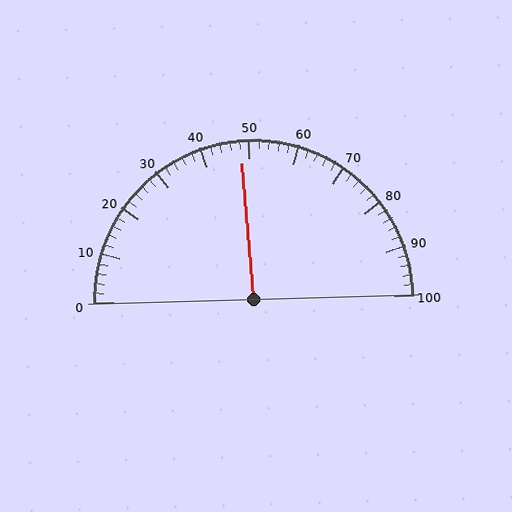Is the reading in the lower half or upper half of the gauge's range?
The reading is in the lower half of the range (0 to 100).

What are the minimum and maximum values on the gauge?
The gauge ranges from 0 to 100.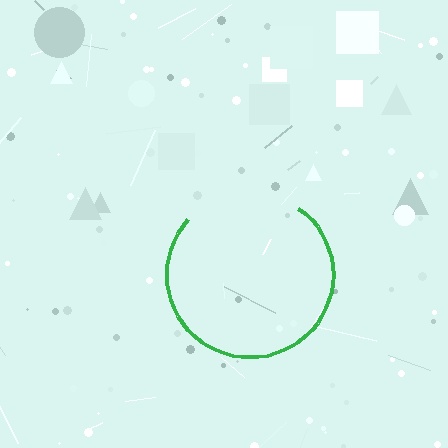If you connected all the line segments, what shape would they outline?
They would outline a circle.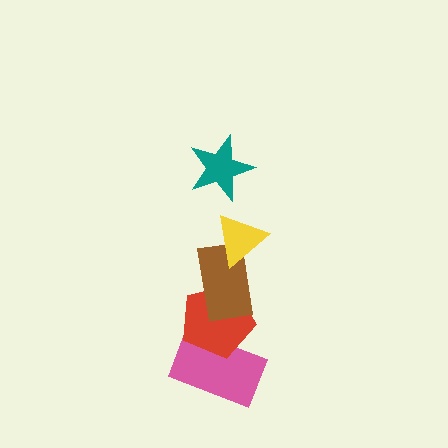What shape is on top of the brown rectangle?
The yellow triangle is on top of the brown rectangle.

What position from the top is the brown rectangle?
The brown rectangle is 3rd from the top.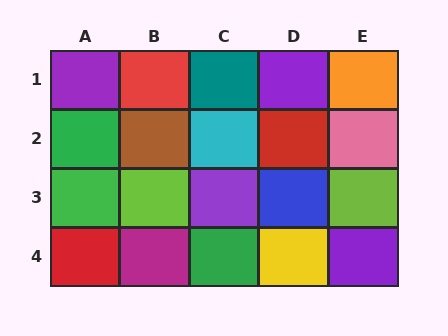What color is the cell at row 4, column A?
Red.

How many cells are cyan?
1 cell is cyan.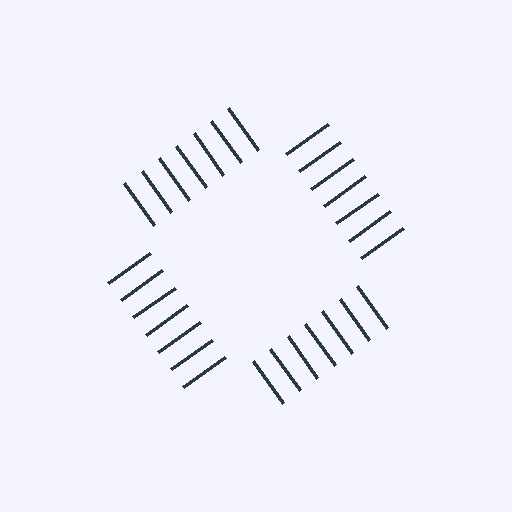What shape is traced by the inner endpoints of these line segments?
An illusory square — the line segments terminate on its edges but no continuous stroke is drawn.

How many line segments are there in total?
28 — 7 along each of the 4 edges.